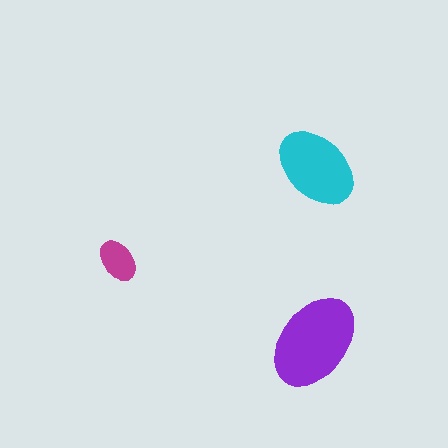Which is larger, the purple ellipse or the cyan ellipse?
The purple one.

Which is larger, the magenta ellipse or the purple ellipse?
The purple one.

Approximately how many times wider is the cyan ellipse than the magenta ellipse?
About 2 times wider.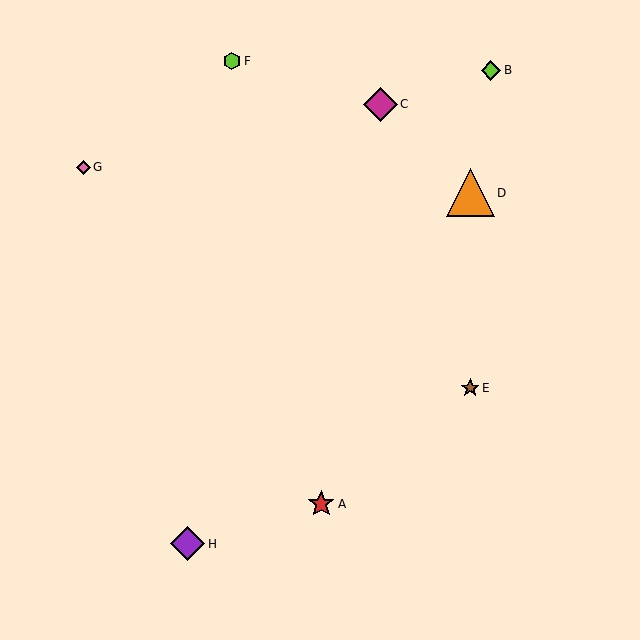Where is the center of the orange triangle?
The center of the orange triangle is at (470, 193).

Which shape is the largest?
The orange triangle (labeled D) is the largest.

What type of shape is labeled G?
Shape G is a pink diamond.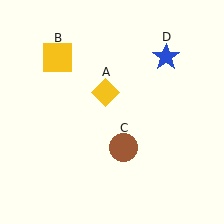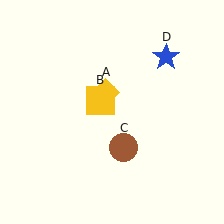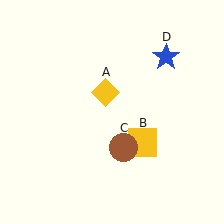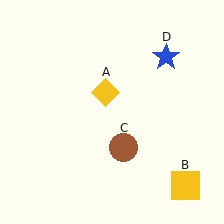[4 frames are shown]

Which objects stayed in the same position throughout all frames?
Yellow diamond (object A) and brown circle (object C) and blue star (object D) remained stationary.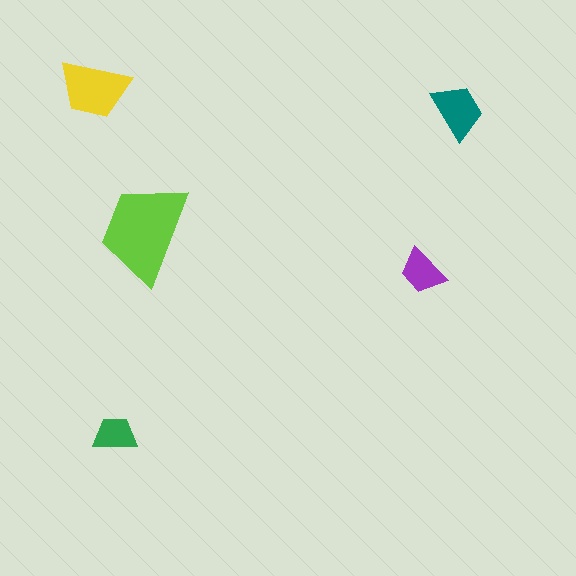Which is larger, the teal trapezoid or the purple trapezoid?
The teal one.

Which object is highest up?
The yellow trapezoid is topmost.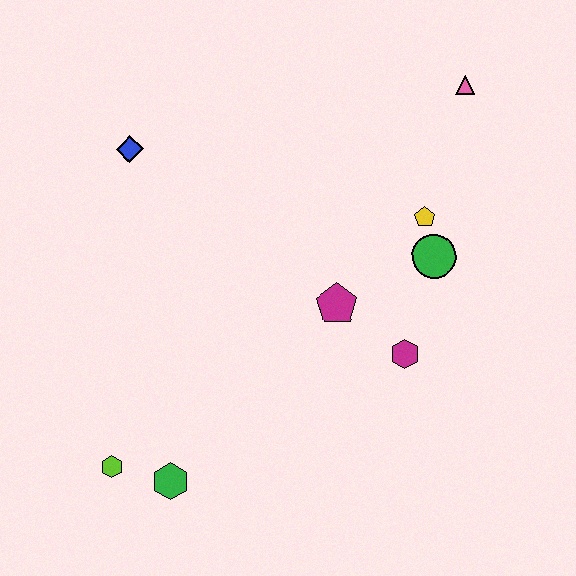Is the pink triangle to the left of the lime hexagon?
No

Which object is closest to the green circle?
The yellow pentagon is closest to the green circle.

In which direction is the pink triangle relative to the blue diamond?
The pink triangle is to the right of the blue diamond.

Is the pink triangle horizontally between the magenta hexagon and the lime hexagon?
No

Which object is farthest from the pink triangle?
The lime hexagon is farthest from the pink triangle.